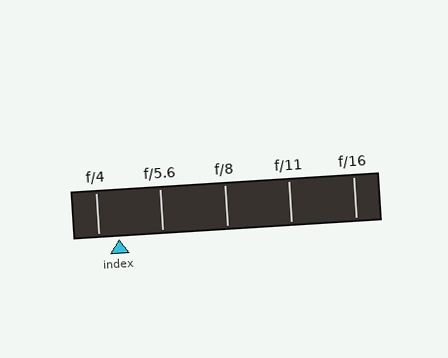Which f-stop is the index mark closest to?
The index mark is closest to f/4.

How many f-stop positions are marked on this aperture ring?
There are 5 f-stop positions marked.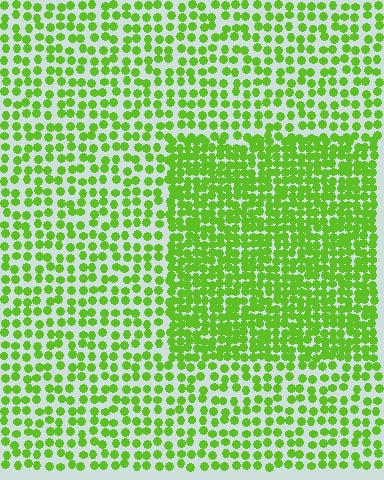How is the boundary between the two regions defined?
The boundary is defined by a change in element density (approximately 1.9x ratio). All elements are the same color, size, and shape.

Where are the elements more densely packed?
The elements are more densely packed inside the rectangle boundary.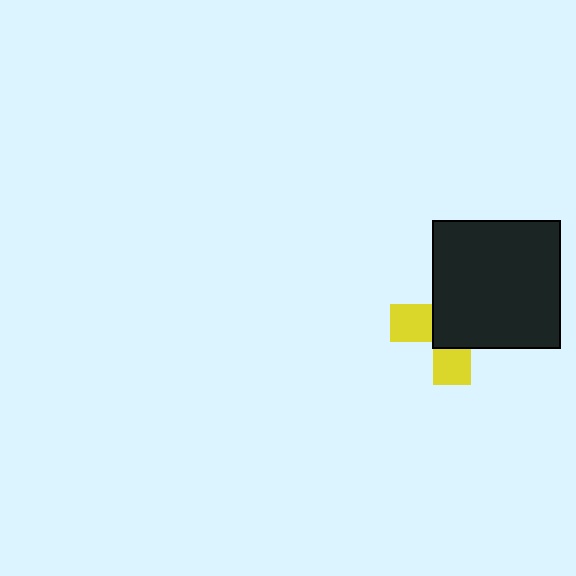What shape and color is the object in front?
The object in front is a black square.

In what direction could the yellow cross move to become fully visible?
The yellow cross could move toward the lower-left. That would shift it out from behind the black square entirely.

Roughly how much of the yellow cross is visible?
A small part of it is visible (roughly 37%).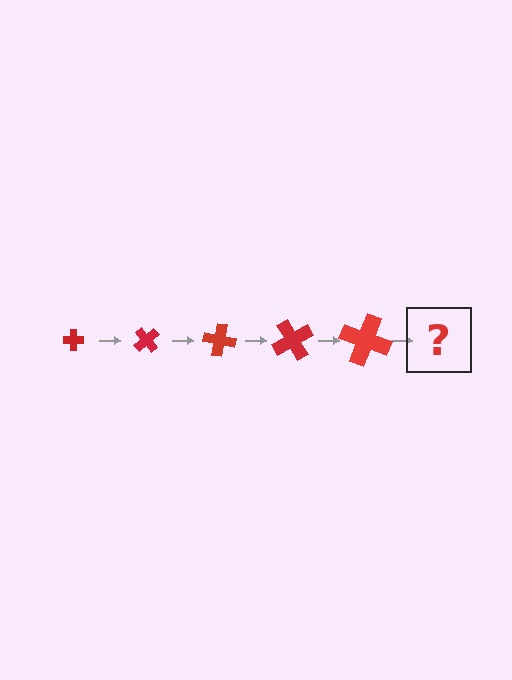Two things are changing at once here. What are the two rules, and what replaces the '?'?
The two rules are that the cross grows larger each step and it rotates 50 degrees each step. The '?' should be a cross, larger than the previous one and rotated 250 degrees from the start.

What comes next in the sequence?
The next element should be a cross, larger than the previous one and rotated 250 degrees from the start.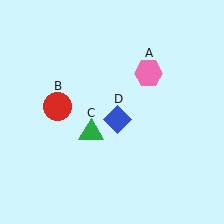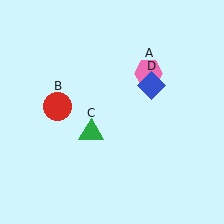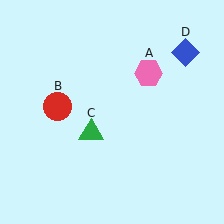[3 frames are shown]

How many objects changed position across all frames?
1 object changed position: blue diamond (object D).